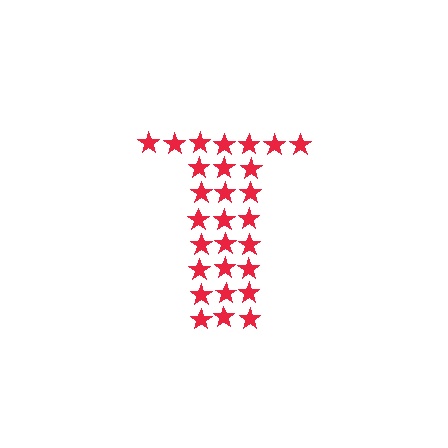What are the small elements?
The small elements are stars.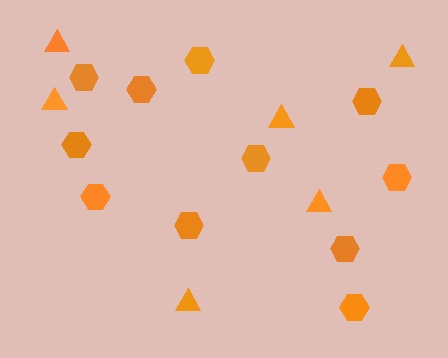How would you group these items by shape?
There are 2 groups: one group of triangles (6) and one group of hexagons (11).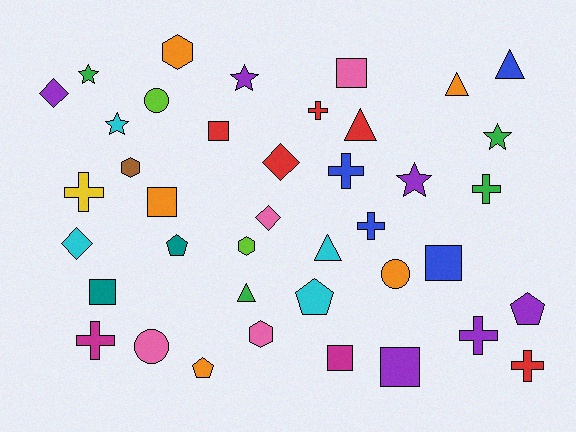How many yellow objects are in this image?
There is 1 yellow object.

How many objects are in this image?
There are 40 objects.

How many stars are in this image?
There are 5 stars.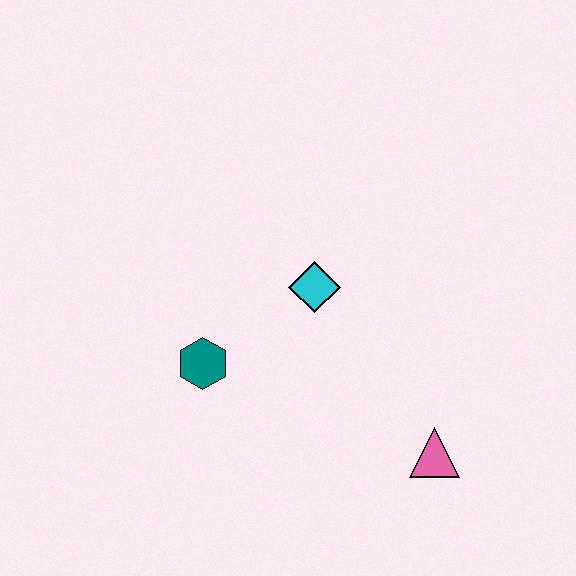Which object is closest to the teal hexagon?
The cyan diamond is closest to the teal hexagon.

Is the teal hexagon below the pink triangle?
No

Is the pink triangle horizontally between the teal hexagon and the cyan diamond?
No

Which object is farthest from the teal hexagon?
The pink triangle is farthest from the teal hexagon.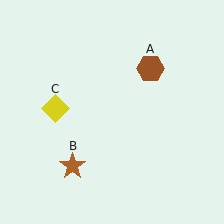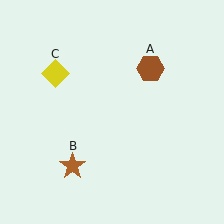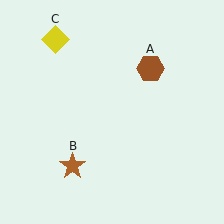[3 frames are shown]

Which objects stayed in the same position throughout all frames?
Brown hexagon (object A) and brown star (object B) remained stationary.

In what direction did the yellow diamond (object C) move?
The yellow diamond (object C) moved up.